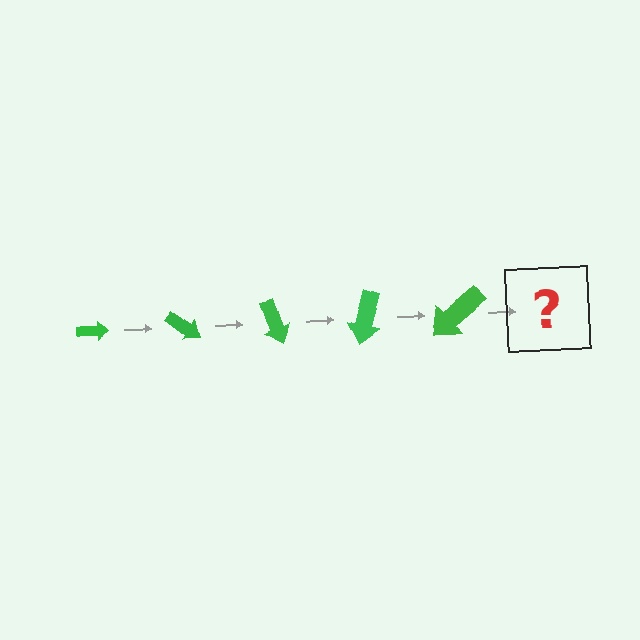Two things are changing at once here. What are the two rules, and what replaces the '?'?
The two rules are that the arrow grows larger each step and it rotates 35 degrees each step. The '?' should be an arrow, larger than the previous one and rotated 175 degrees from the start.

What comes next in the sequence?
The next element should be an arrow, larger than the previous one and rotated 175 degrees from the start.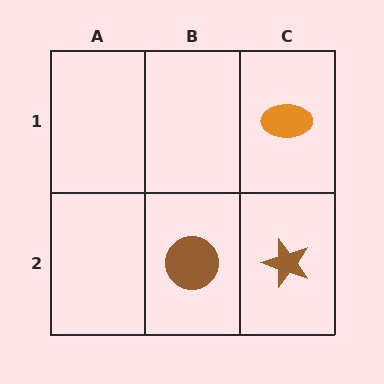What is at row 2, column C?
A brown star.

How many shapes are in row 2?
2 shapes.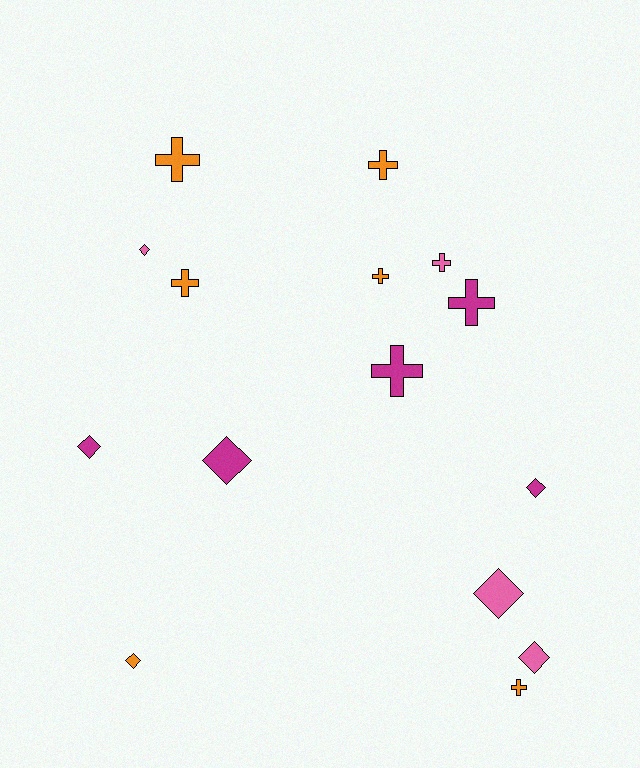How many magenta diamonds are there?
There are 3 magenta diamonds.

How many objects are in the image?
There are 15 objects.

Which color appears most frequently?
Orange, with 6 objects.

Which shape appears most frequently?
Cross, with 8 objects.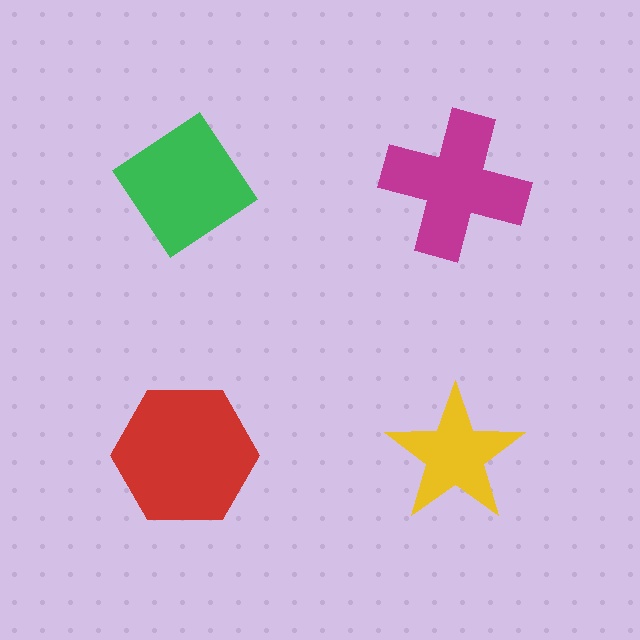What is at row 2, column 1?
A red hexagon.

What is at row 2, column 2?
A yellow star.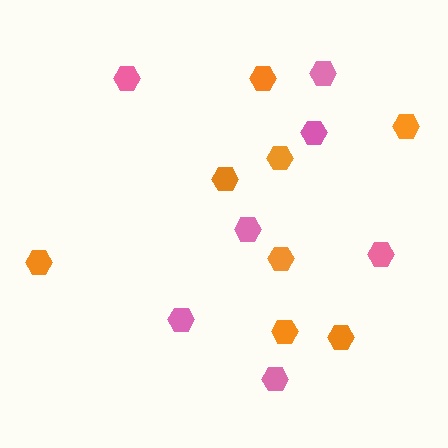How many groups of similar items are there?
There are 2 groups: one group of pink hexagons (7) and one group of orange hexagons (8).